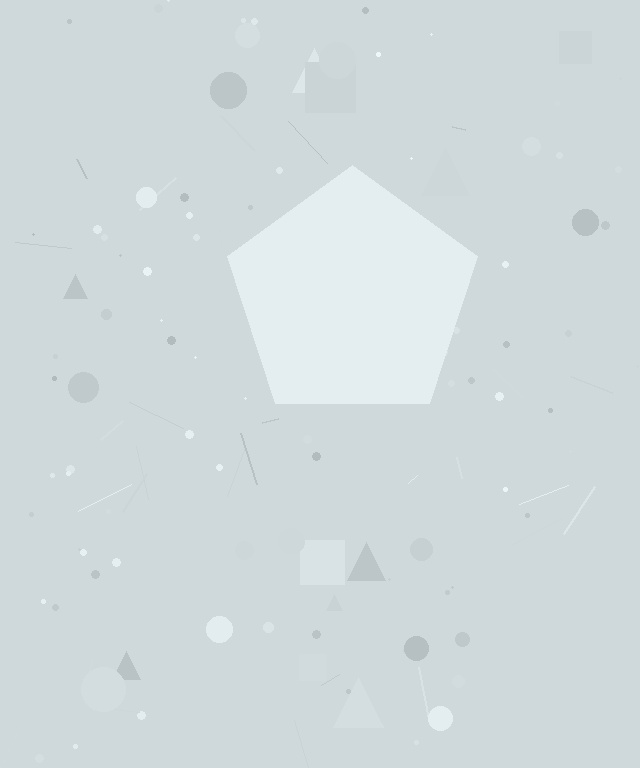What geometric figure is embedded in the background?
A pentagon is embedded in the background.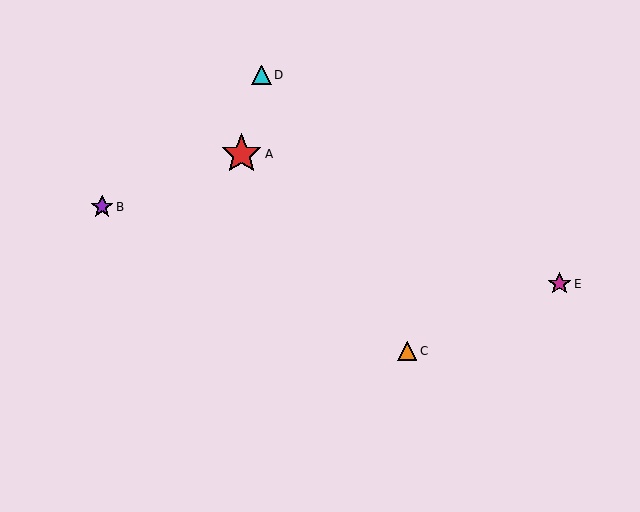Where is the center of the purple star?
The center of the purple star is at (102, 206).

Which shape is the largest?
The red star (labeled A) is the largest.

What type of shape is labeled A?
Shape A is a red star.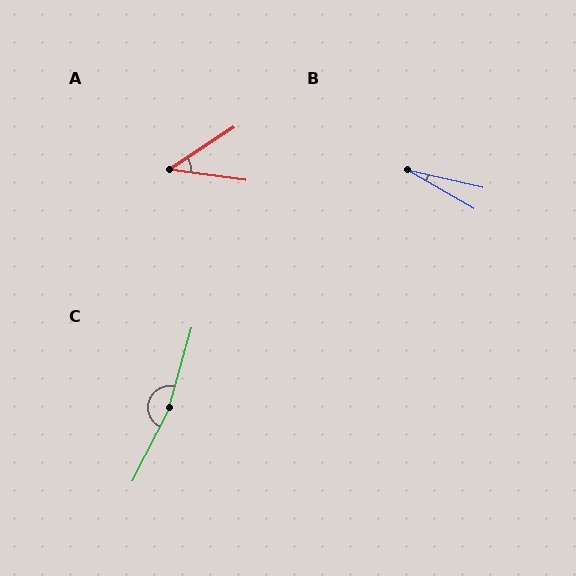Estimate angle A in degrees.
Approximately 41 degrees.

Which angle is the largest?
C, at approximately 169 degrees.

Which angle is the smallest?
B, at approximately 17 degrees.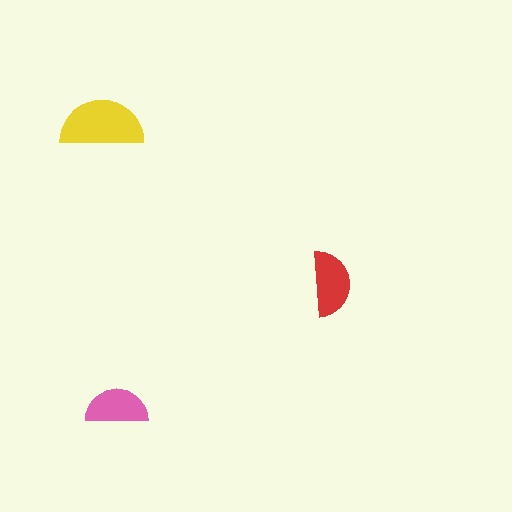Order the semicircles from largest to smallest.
the yellow one, the red one, the pink one.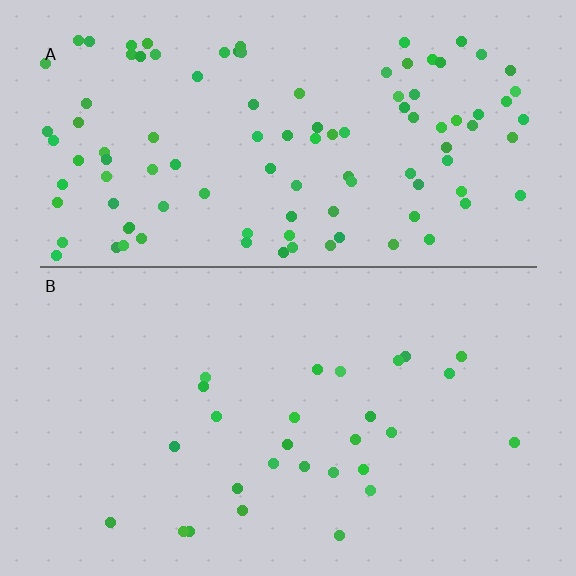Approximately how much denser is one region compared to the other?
Approximately 3.8× — region A over region B.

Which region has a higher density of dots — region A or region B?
A (the top).